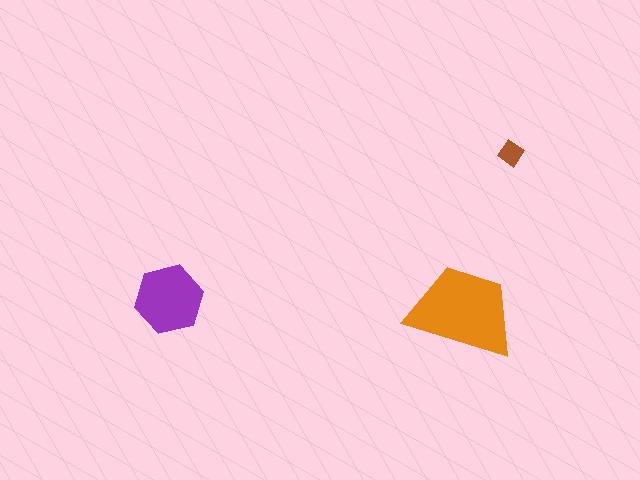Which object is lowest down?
The orange trapezoid is bottommost.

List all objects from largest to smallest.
The orange trapezoid, the purple hexagon, the brown diamond.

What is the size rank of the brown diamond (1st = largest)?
3rd.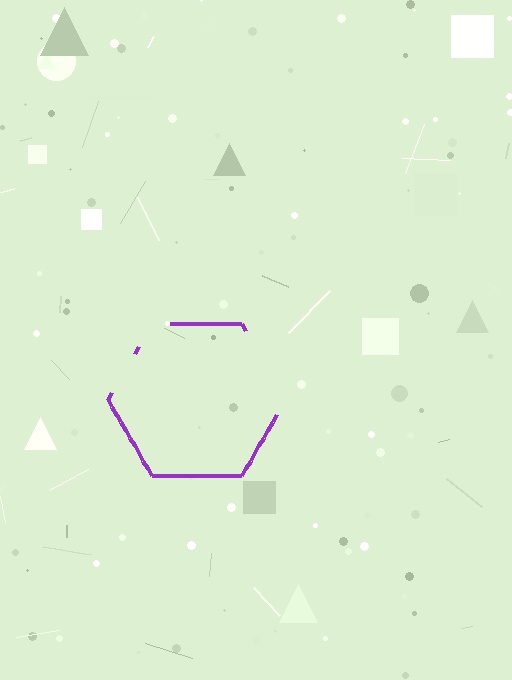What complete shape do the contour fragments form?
The contour fragments form a hexagon.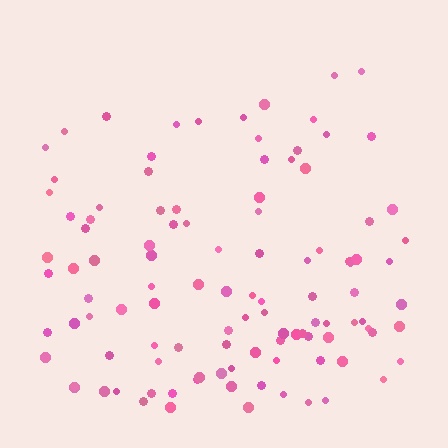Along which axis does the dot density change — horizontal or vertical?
Vertical.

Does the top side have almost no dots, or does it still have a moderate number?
Still a moderate number, just noticeably fewer than the bottom.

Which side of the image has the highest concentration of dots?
The bottom.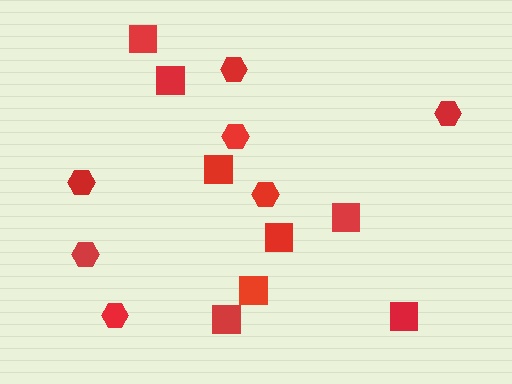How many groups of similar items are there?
There are 2 groups: one group of hexagons (7) and one group of squares (8).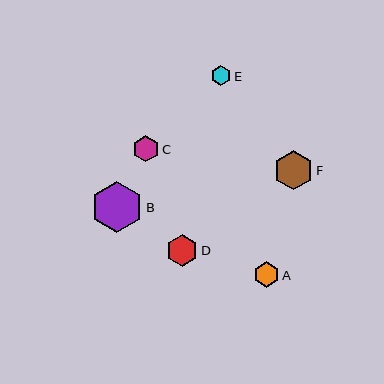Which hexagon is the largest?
Hexagon B is the largest with a size of approximately 51 pixels.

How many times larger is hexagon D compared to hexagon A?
Hexagon D is approximately 1.2 times the size of hexagon A.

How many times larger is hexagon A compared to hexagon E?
Hexagon A is approximately 1.3 times the size of hexagon E.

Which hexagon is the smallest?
Hexagon E is the smallest with a size of approximately 20 pixels.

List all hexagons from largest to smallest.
From largest to smallest: B, F, D, C, A, E.